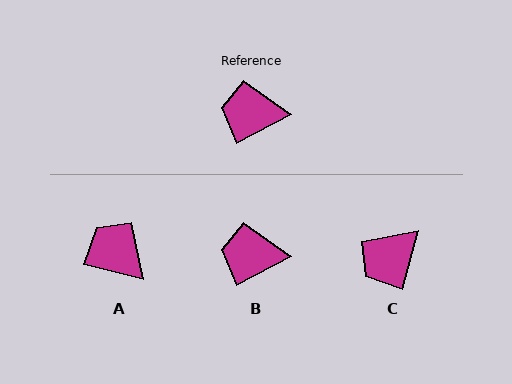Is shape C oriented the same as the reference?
No, it is off by about 47 degrees.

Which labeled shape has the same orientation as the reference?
B.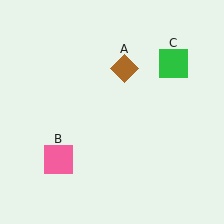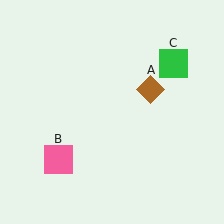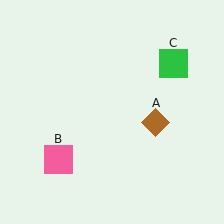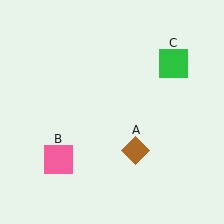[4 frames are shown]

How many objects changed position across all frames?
1 object changed position: brown diamond (object A).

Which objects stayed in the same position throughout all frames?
Pink square (object B) and green square (object C) remained stationary.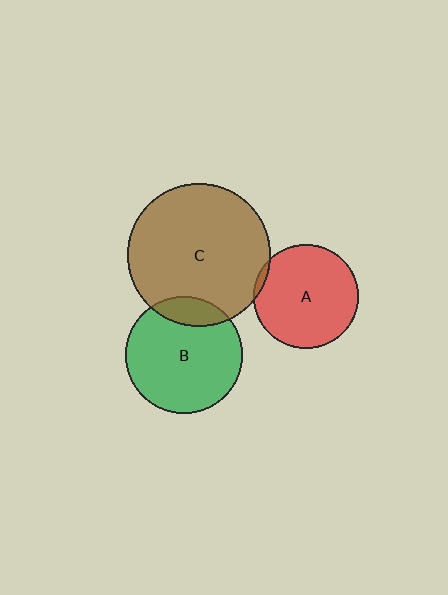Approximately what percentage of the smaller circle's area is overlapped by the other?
Approximately 5%.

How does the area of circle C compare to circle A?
Approximately 1.9 times.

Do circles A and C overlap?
Yes.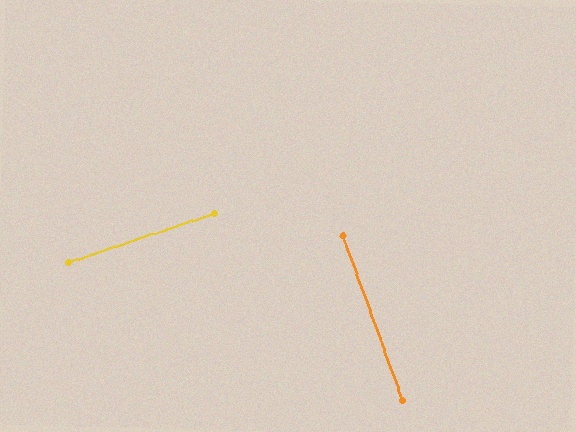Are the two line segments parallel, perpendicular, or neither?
Perpendicular — they meet at approximately 88°.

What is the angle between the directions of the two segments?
Approximately 88 degrees.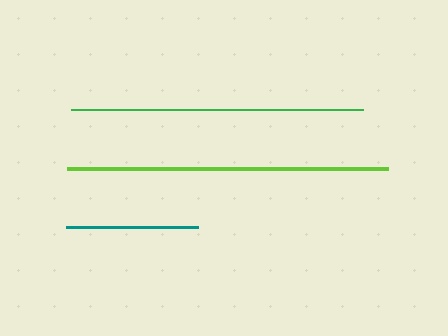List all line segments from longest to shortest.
From longest to shortest: lime, green, teal.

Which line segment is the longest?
The lime line is the longest at approximately 321 pixels.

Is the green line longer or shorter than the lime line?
The lime line is longer than the green line.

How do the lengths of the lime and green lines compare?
The lime and green lines are approximately the same length.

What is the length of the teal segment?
The teal segment is approximately 132 pixels long.